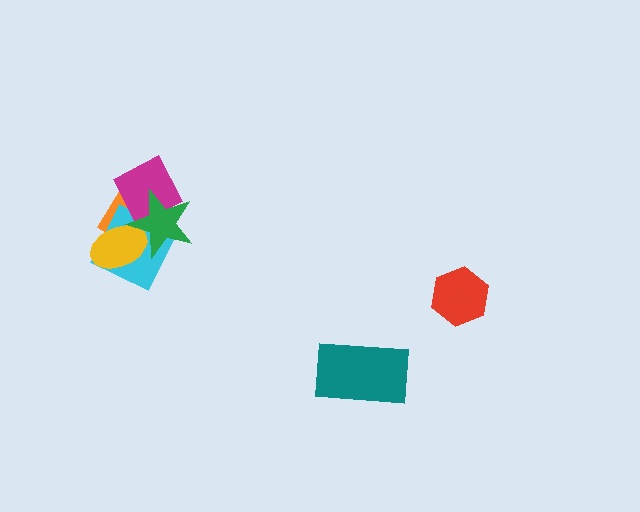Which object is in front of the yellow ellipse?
The green star is in front of the yellow ellipse.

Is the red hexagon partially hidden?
No, no other shape covers it.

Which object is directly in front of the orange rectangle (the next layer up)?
The cyan diamond is directly in front of the orange rectangle.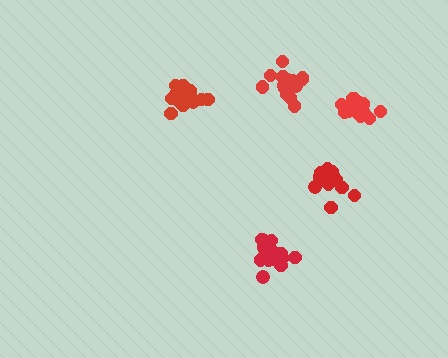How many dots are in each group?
Group 1: 19 dots, Group 2: 18 dots, Group 3: 15 dots, Group 4: 15 dots, Group 5: 20 dots (87 total).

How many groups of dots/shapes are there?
There are 5 groups.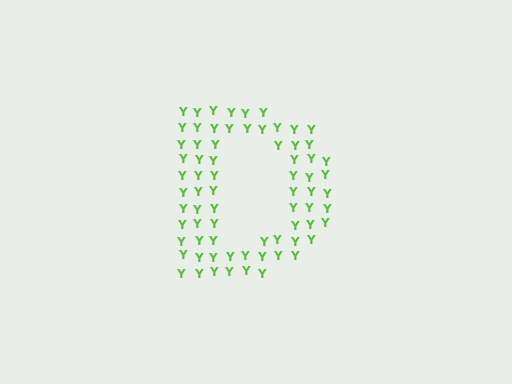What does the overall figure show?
The overall figure shows the letter D.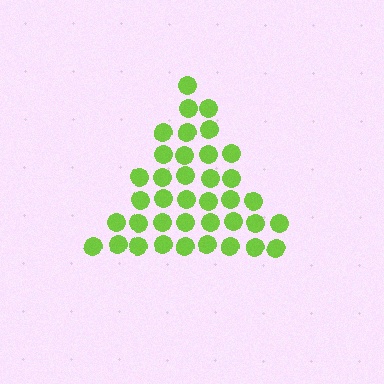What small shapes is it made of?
It is made of small circles.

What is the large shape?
The large shape is a triangle.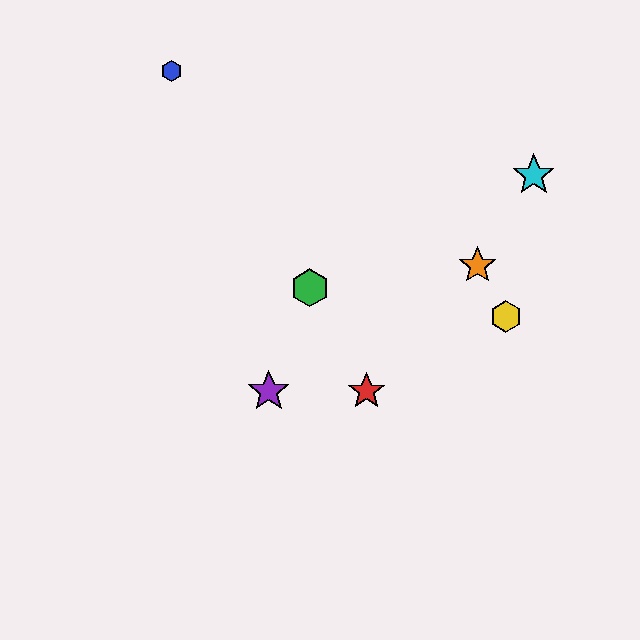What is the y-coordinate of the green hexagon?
The green hexagon is at y≈288.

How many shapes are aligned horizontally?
2 shapes (the red star, the purple star) are aligned horizontally.